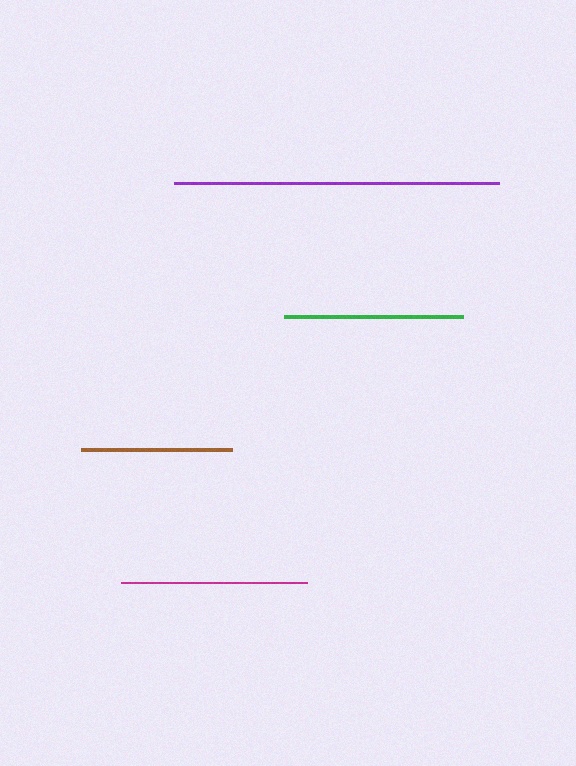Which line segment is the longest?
The purple line is the longest at approximately 324 pixels.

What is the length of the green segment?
The green segment is approximately 180 pixels long.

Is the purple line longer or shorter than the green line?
The purple line is longer than the green line.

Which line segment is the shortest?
The brown line is the shortest at approximately 151 pixels.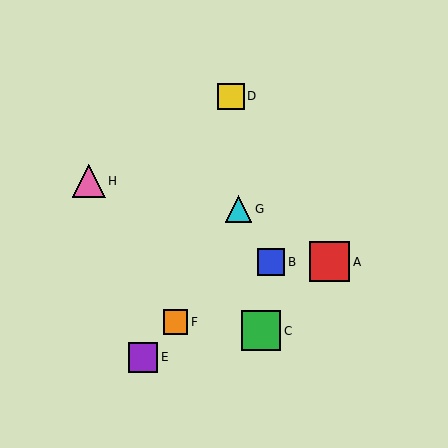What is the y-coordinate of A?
Object A is at y≈262.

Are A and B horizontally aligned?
Yes, both are at y≈262.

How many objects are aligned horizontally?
2 objects (A, B) are aligned horizontally.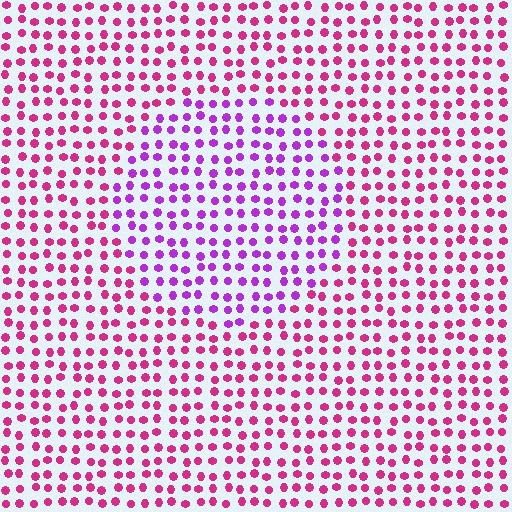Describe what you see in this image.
The image is filled with small magenta elements in a uniform arrangement. A circle-shaped region is visible where the elements are tinted to a slightly different hue, forming a subtle color boundary.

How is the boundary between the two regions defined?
The boundary is defined purely by a slight shift in hue (about 39 degrees). Spacing, size, and orientation are identical on both sides.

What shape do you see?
I see a circle.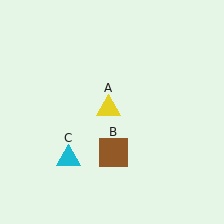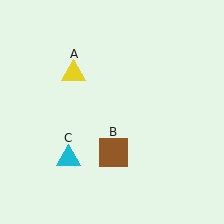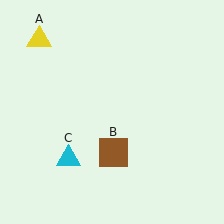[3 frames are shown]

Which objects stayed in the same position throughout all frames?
Brown square (object B) and cyan triangle (object C) remained stationary.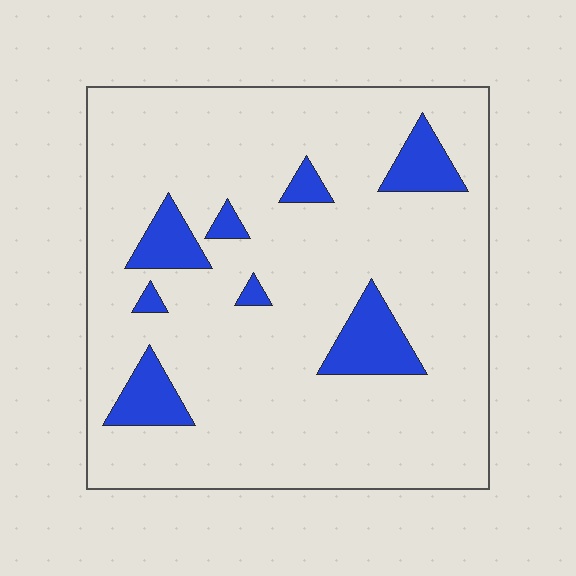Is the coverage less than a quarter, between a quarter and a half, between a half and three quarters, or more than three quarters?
Less than a quarter.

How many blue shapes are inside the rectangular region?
8.